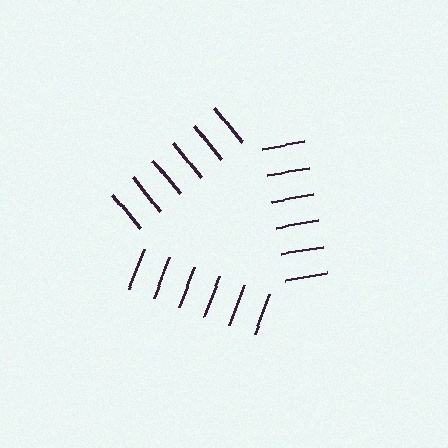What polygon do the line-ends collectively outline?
An illusory triangle — the line segments terminate on its edges but no continuous stroke is drawn.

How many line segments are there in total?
18 — 6 along each of the 3 edges.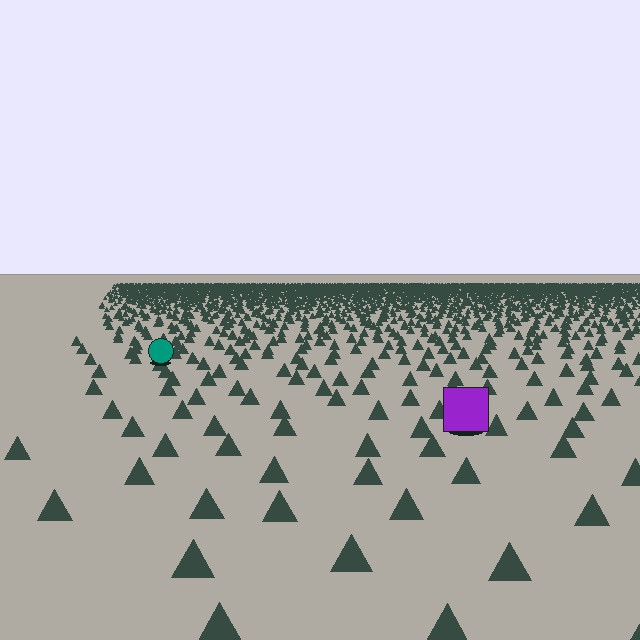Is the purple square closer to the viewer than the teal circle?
Yes. The purple square is closer — you can tell from the texture gradient: the ground texture is coarser near it.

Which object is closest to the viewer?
The purple square is closest. The texture marks near it are larger and more spread out.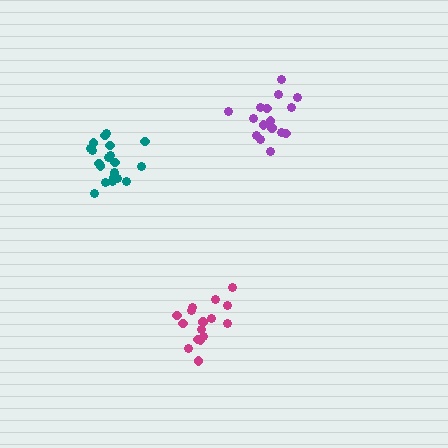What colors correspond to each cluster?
The clusters are colored: purple, magenta, teal.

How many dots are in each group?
Group 1: 16 dots, Group 2: 16 dots, Group 3: 20 dots (52 total).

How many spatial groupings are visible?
There are 3 spatial groupings.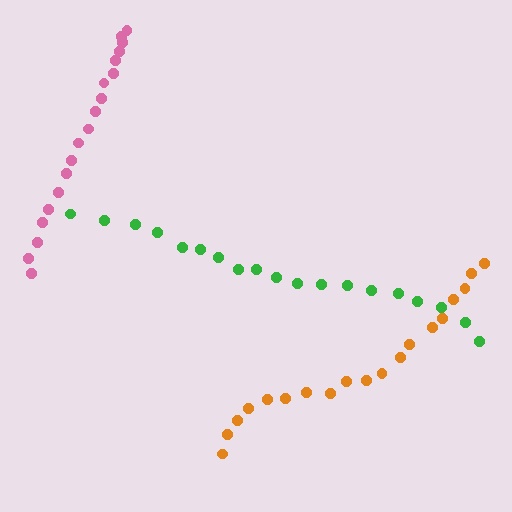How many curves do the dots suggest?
There are 3 distinct paths.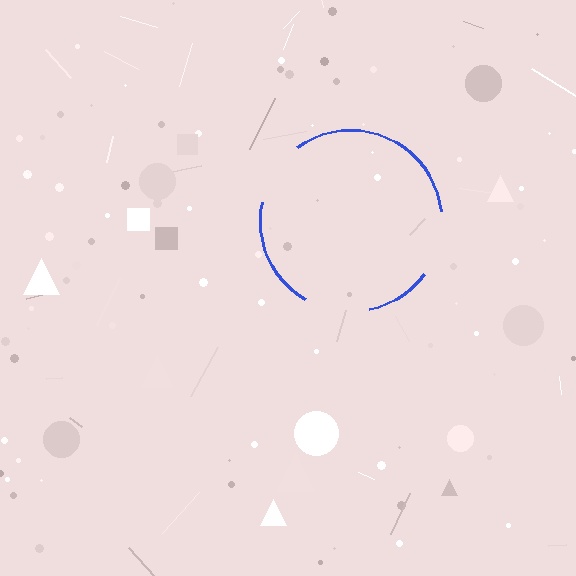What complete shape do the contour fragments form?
The contour fragments form a circle.